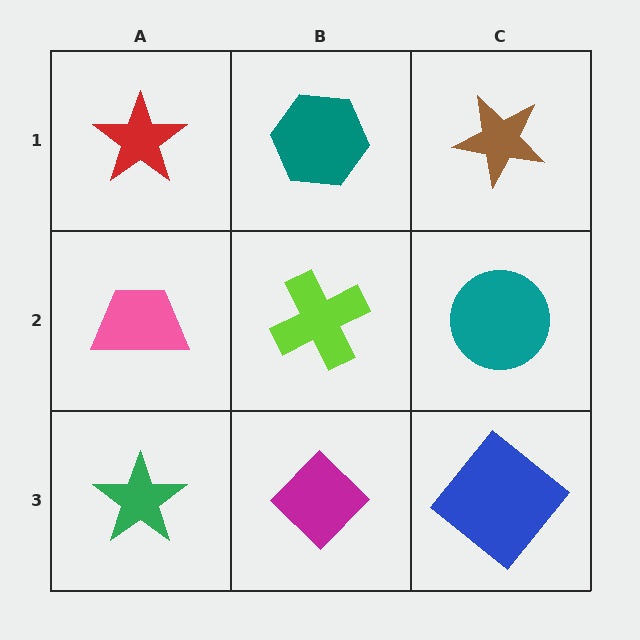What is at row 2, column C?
A teal circle.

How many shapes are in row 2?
3 shapes.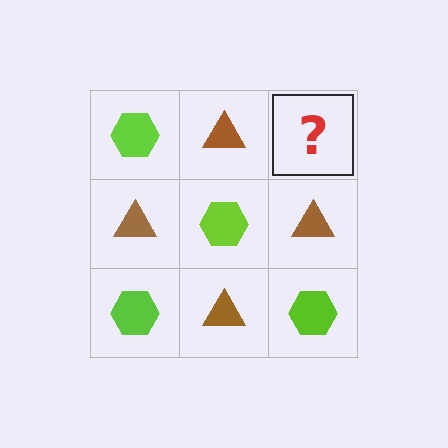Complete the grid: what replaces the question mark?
The question mark should be replaced with a lime hexagon.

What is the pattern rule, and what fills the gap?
The rule is that it alternates lime hexagon and brown triangle in a checkerboard pattern. The gap should be filled with a lime hexagon.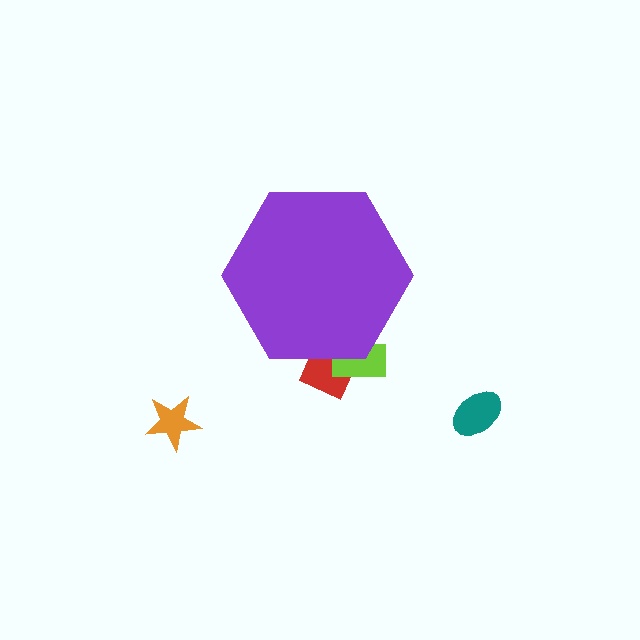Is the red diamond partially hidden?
Yes, the red diamond is partially hidden behind the purple hexagon.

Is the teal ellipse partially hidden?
No, the teal ellipse is fully visible.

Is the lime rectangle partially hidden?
Yes, the lime rectangle is partially hidden behind the purple hexagon.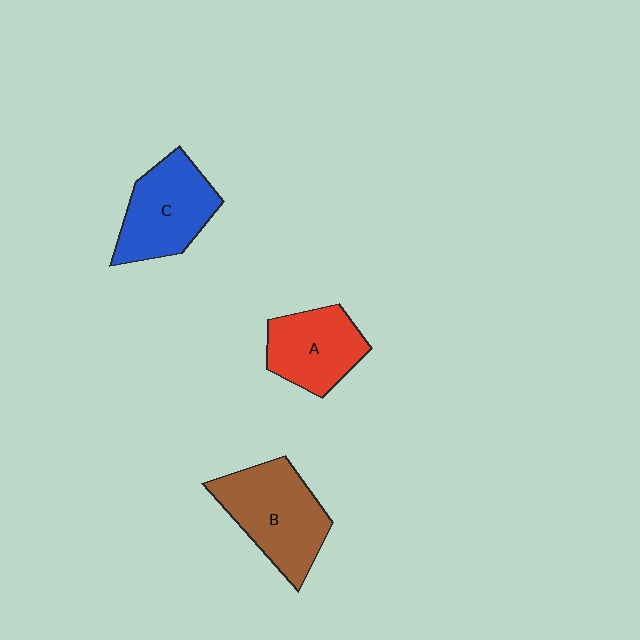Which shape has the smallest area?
Shape A (red).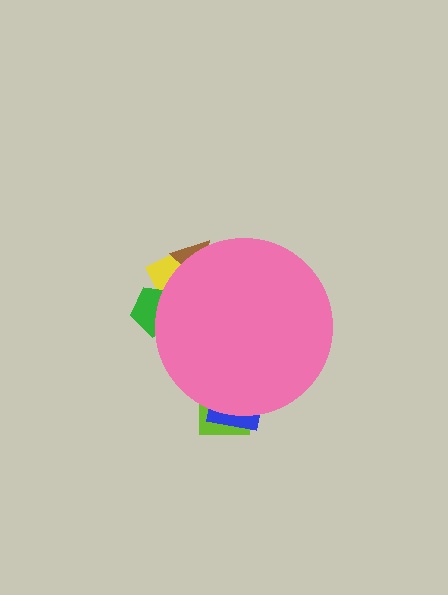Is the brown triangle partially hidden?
Yes, the brown triangle is partially hidden behind the pink circle.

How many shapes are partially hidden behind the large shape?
5 shapes are partially hidden.